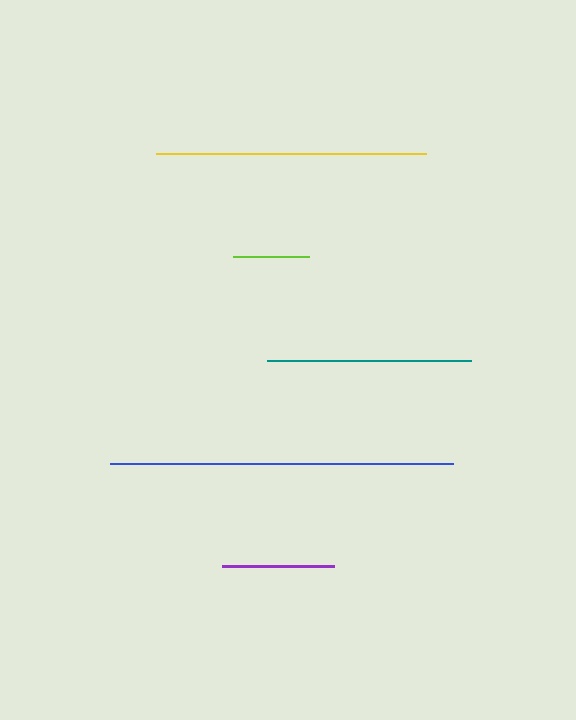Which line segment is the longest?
The blue line is the longest at approximately 344 pixels.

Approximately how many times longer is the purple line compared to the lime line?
The purple line is approximately 1.5 times the length of the lime line.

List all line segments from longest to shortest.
From longest to shortest: blue, yellow, teal, purple, lime.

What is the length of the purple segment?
The purple segment is approximately 112 pixels long.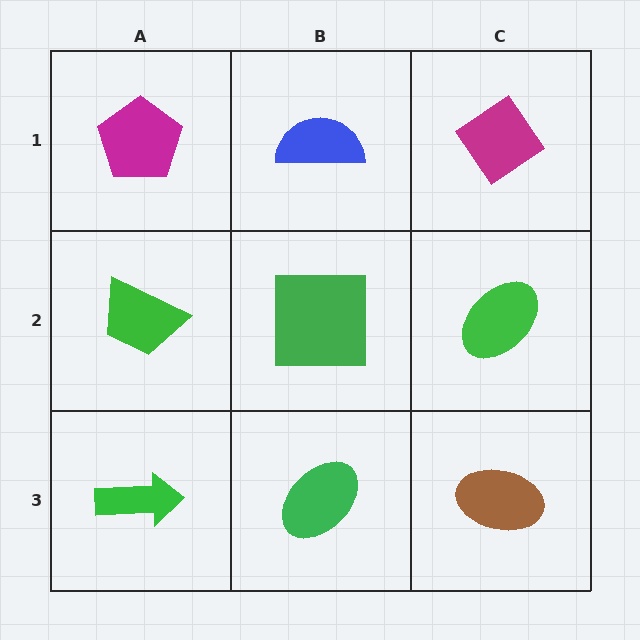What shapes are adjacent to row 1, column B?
A green square (row 2, column B), a magenta pentagon (row 1, column A), a magenta diamond (row 1, column C).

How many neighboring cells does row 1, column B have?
3.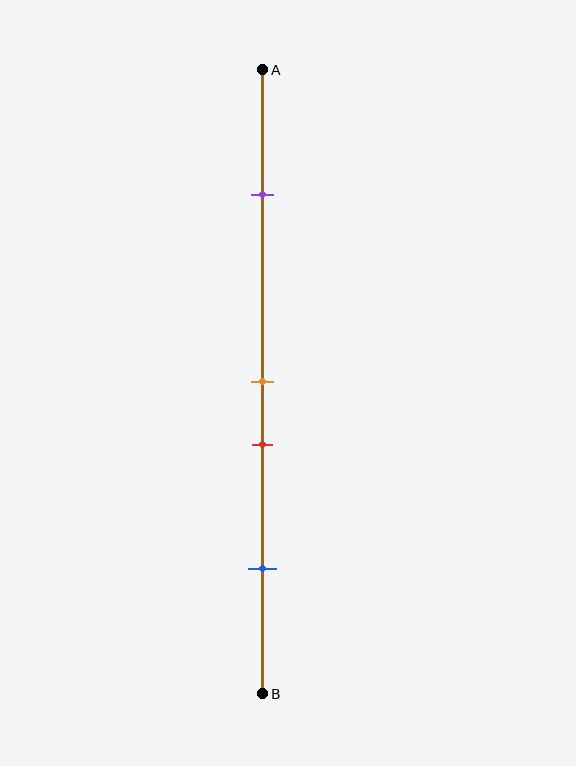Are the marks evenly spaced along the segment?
No, the marks are not evenly spaced.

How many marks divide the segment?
There are 4 marks dividing the segment.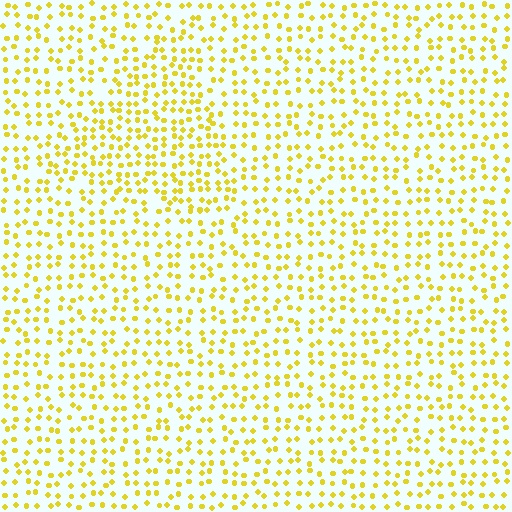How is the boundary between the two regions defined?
The boundary is defined by a change in element density (approximately 1.5x ratio). All elements are the same color, size, and shape.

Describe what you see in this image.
The image contains small yellow elements arranged at two different densities. A triangle-shaped region is visible where the elements are more densely packed than the surrounding area.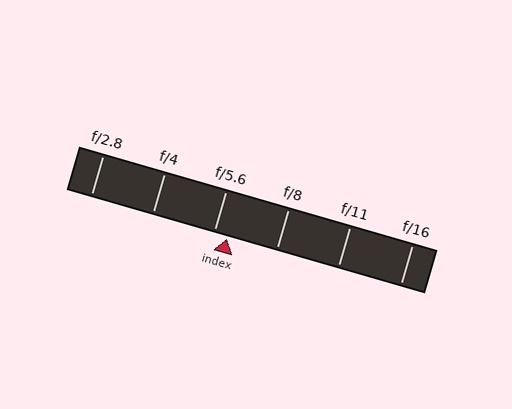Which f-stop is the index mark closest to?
The index mark is closest to f/5.6.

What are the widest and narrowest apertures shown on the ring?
The widest aperture shown is f/2.8 and the narrowest is f/16.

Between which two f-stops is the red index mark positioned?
The index mark is between f/5.6 and f/8.